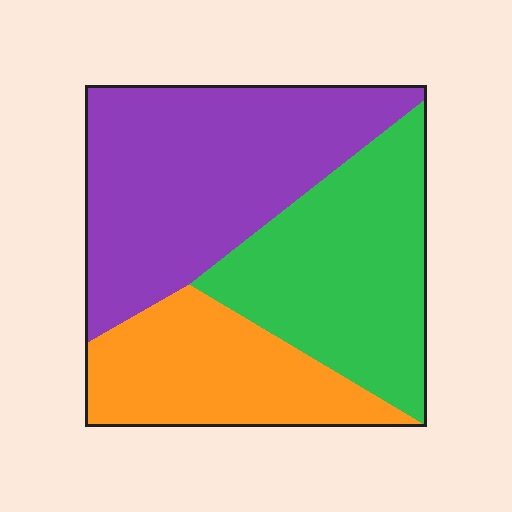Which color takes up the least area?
Orange, at roughly 25%.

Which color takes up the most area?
Purple, at roughly 40%.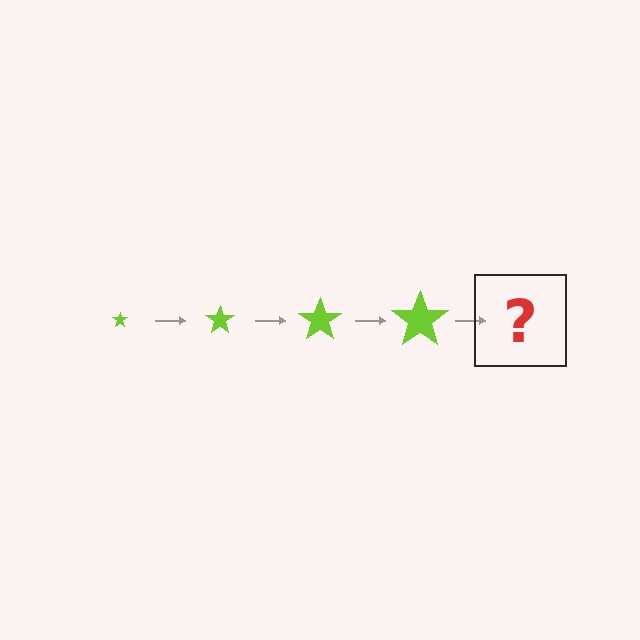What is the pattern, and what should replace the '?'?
The pattern is that the star gets progressively larger each step. The '?' should be a lime star, larger than the previous one.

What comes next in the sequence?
The next element should be a lime star, larger than the previous one.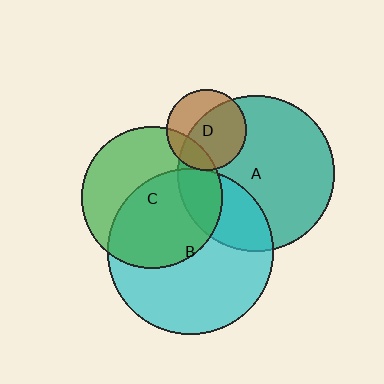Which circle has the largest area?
Circle B (cyan).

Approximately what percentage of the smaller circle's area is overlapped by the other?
Approximately 55%.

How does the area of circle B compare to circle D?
Approximately 4.3 times.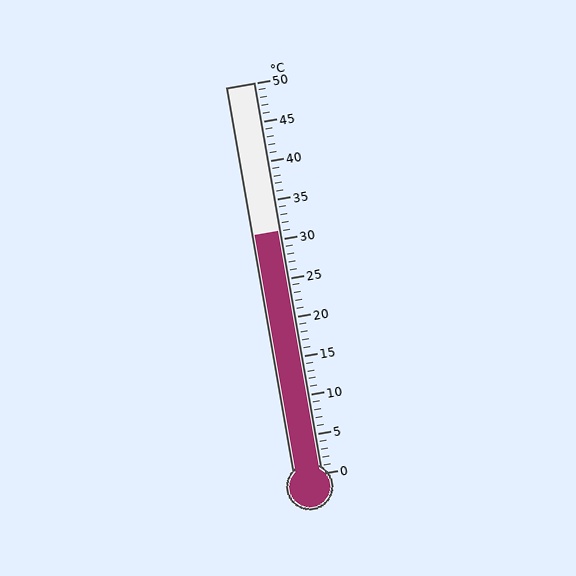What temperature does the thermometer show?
The thermometer shows approximately 31°C.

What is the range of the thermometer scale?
The thermometer scale ranges from 0°C to 50°C.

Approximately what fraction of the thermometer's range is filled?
The thermometer is filled to approximately 60% of its range.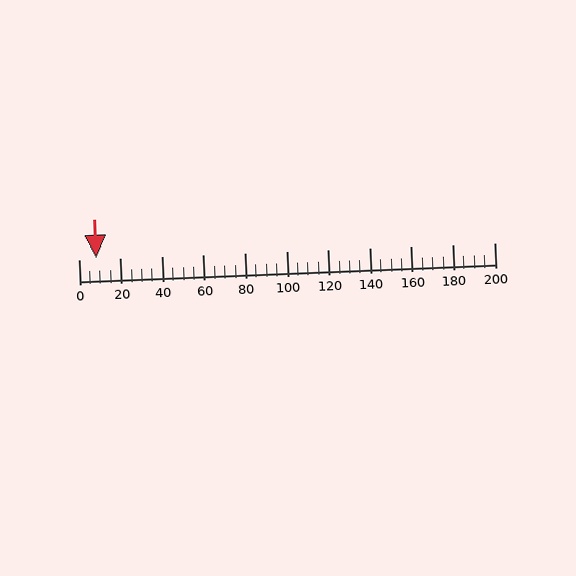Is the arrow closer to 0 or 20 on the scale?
The arrow is closer to 0.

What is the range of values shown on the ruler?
The ruler shows values from 0 to 200.